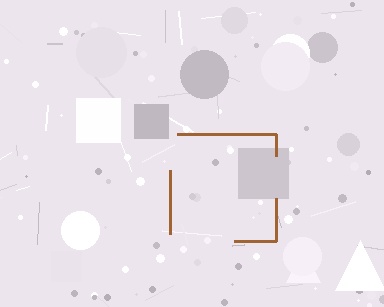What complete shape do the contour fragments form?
The contour fragments form a square.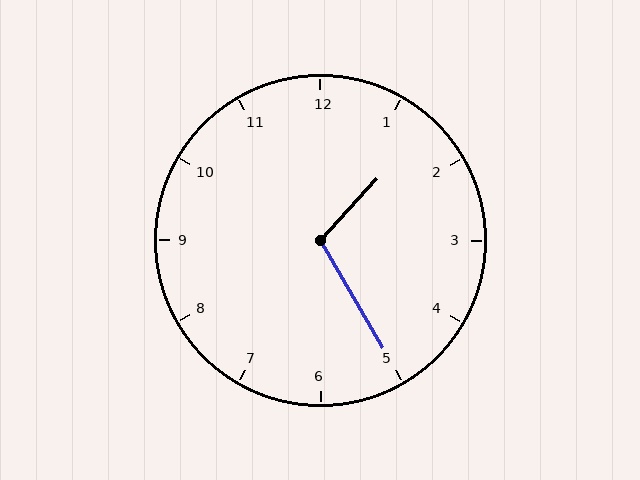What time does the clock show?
1:25.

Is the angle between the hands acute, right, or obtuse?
It is obtuse.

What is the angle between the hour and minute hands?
Approximately 108 degrees.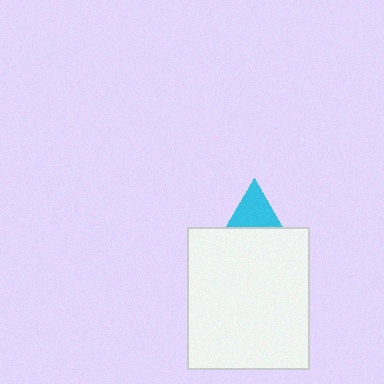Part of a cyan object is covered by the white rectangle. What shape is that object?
It is a triangle.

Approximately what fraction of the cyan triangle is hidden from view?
Roughly 69% of the cyan triangle is hidden behind the white rectangle.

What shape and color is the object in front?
The object in front is a white rectangle.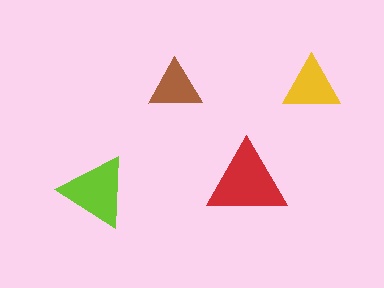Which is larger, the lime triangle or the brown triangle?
The lime one.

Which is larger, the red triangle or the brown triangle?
The red one.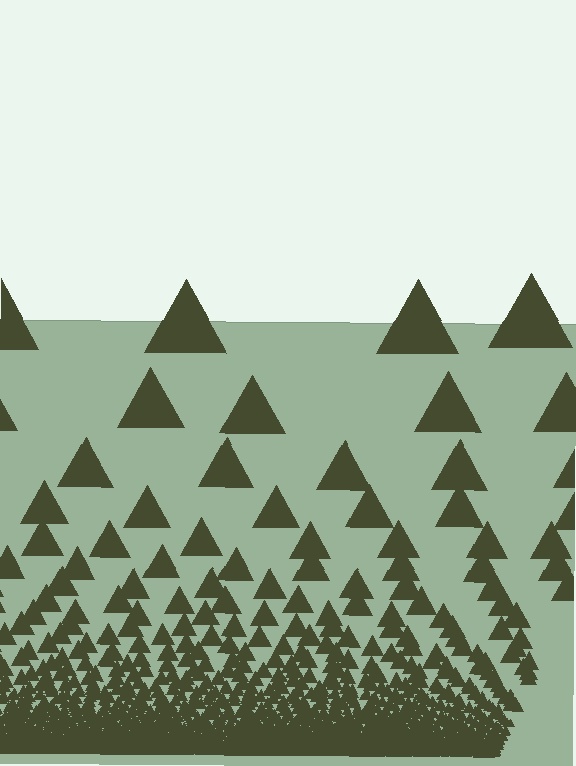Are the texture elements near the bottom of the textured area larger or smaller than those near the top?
Smaller. The gradient is inverted — elements near the bottom are smaller and denser.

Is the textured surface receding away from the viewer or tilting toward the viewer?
The surface appears to tilt toward the viewer. Texture elements get larger and sparser toward the top.